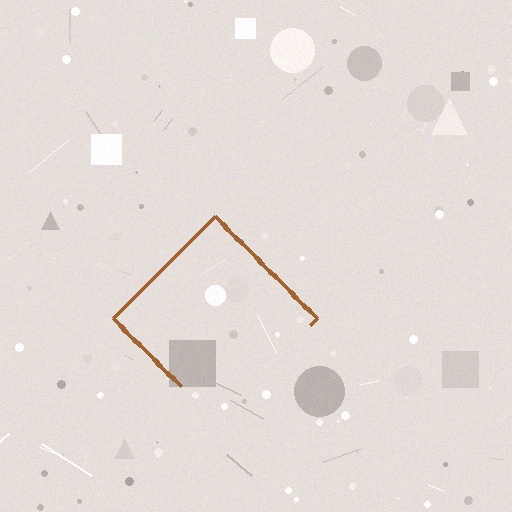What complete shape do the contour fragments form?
The contour fragments form a diamond.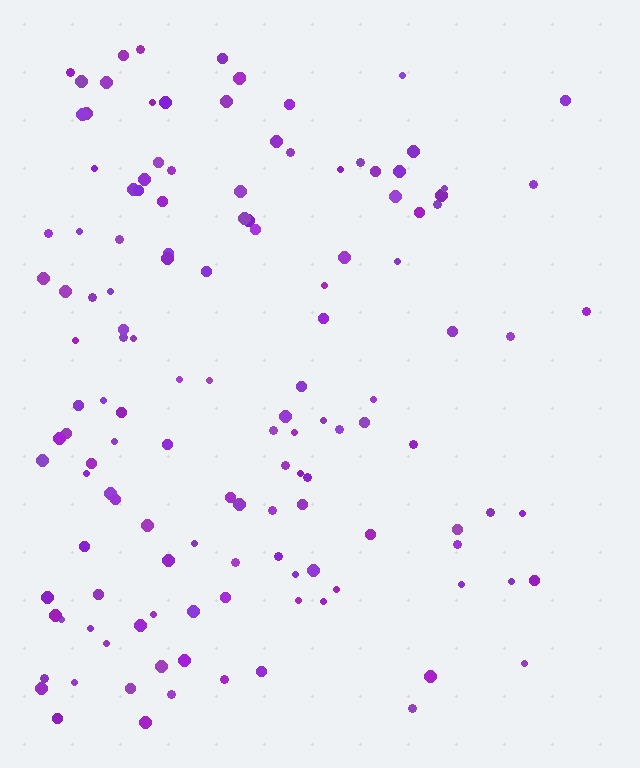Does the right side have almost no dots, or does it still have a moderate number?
Still a moderate number, just noticeably fewer than the left.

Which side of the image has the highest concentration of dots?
The left.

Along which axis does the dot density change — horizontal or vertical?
Horizontal.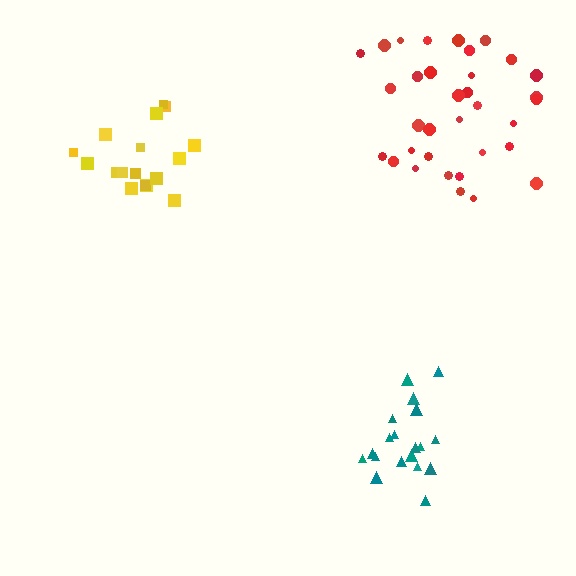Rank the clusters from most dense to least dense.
teal, yellow, red.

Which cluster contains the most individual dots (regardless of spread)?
Red (35).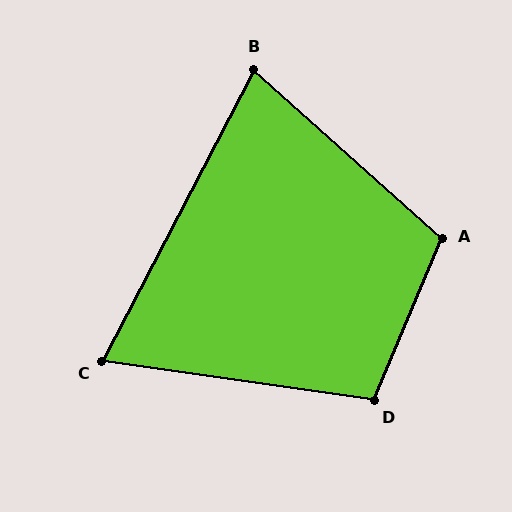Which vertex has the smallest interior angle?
C, at approximately 71 degrees.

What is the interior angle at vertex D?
Approximately 105 degrees (obtuse).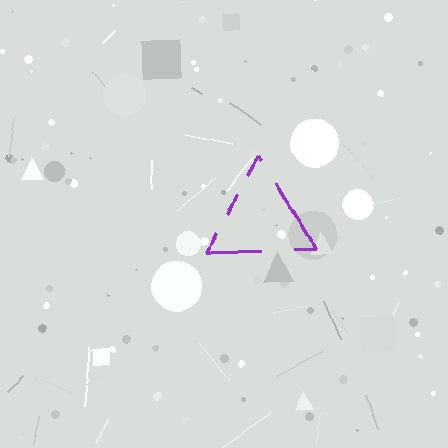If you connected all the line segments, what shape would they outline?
They would outline a triangle.